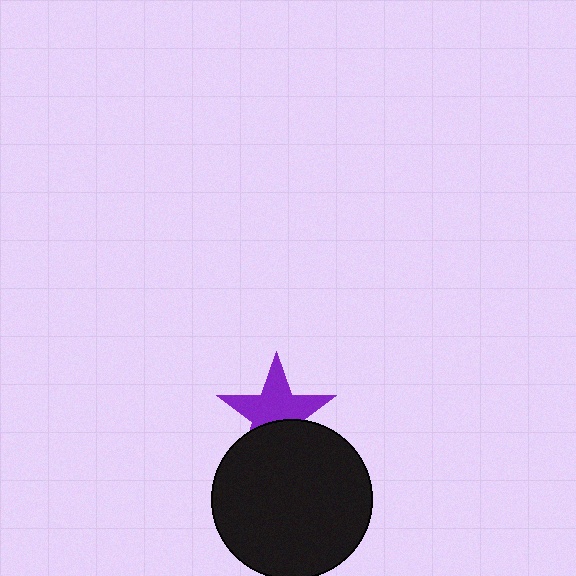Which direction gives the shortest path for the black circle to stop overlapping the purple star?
Moving down gives the shortest separation.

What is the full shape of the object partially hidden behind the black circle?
The partially hidden object is a purple star.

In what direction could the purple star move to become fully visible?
The purple star could move up. That would shift it out from behind the black circle entirely.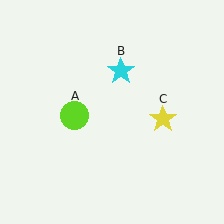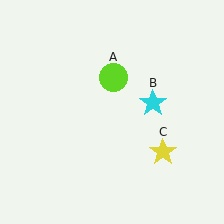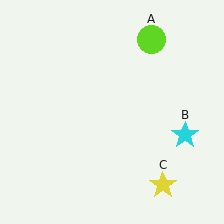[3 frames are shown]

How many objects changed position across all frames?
3 objects changed position: lime circle (object A), cyan star (object B), yellow star (object C).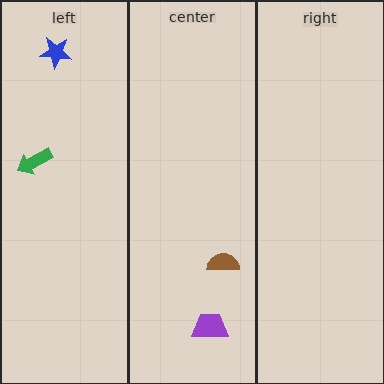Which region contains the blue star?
The left region.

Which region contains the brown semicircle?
The center region.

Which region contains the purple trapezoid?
The center region.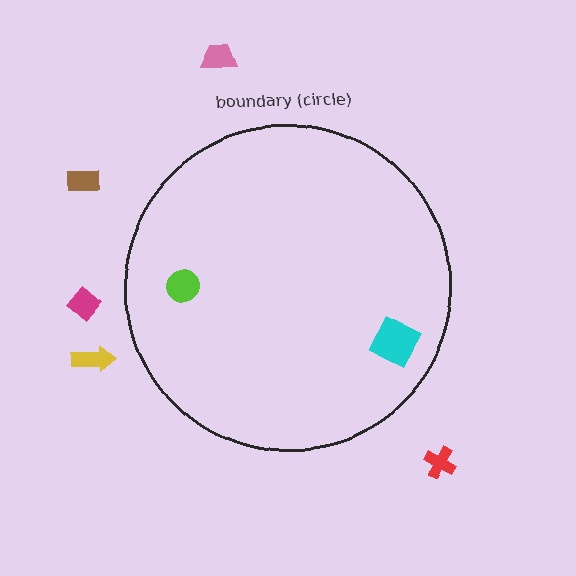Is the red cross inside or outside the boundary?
Outside.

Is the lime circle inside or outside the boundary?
Inside.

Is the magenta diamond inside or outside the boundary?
Outside.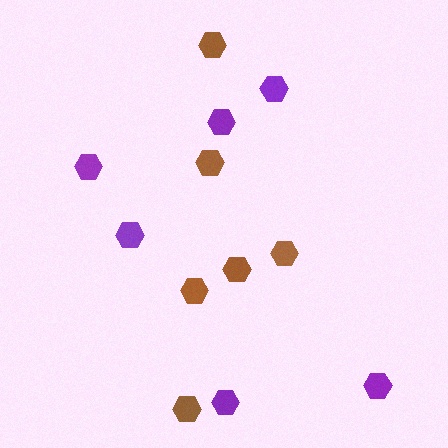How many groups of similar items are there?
There are 2 groups: one group of brown hexagons (6) and one group of purple hexagons (6).